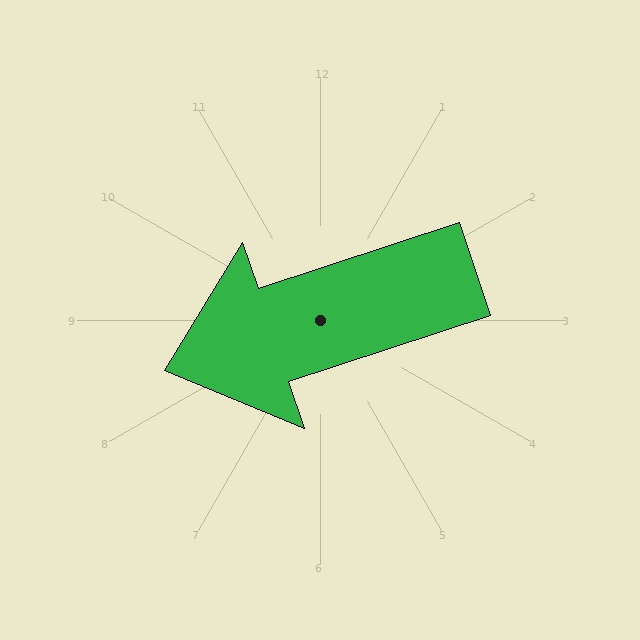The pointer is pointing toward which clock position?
Roughly 8 o'clock.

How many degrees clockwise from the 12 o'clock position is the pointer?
Approximately 252 degrees.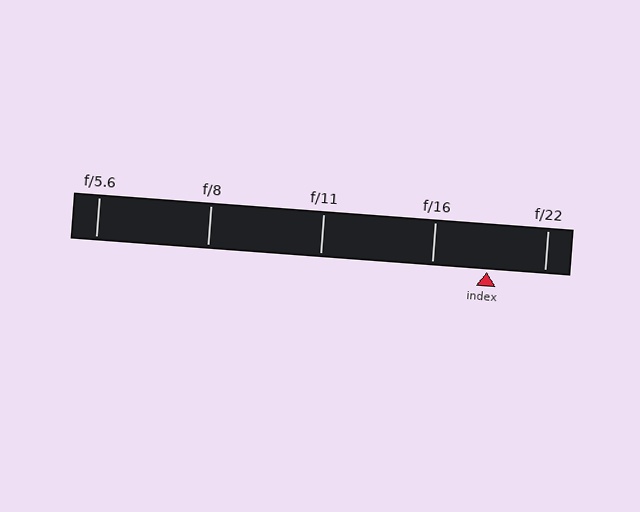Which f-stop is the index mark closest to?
The index mark is closest to f/16.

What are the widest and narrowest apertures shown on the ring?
The widest aperture shown is f/5.6 and the narrowest is f/22.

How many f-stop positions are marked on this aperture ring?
There are 5 f-stop positions marked.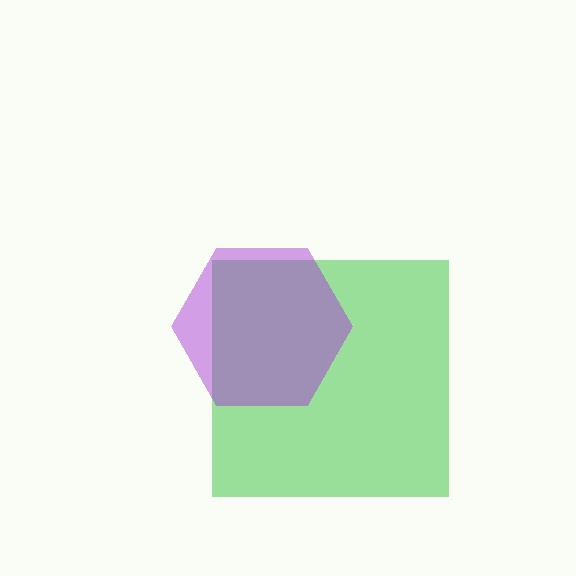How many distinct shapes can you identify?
There are 2 distinct shapes: a green square, a purple hexagon.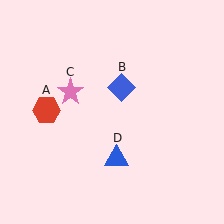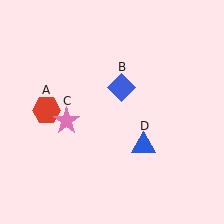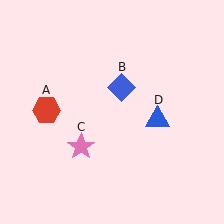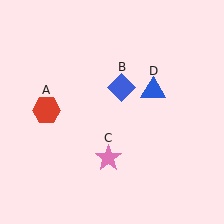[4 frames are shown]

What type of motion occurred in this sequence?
The pink star (object C), blue triangle (object D) rotated counterclockwise around the center of the scene.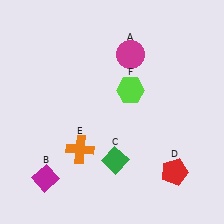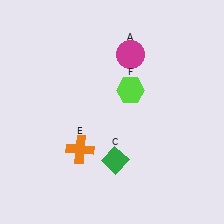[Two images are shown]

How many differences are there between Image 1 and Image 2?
There are 2 differences between the two images.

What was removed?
The red pentagon (D), the magenta diamond (B) were removed in Image 2.